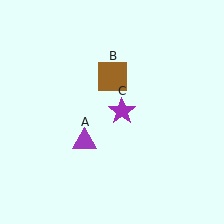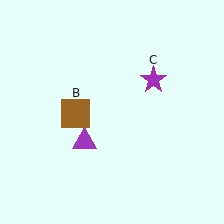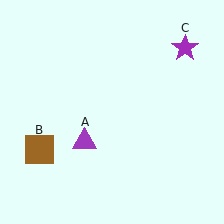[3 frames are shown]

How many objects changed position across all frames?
2 objects changed position: brown square (object B), purple star (object C).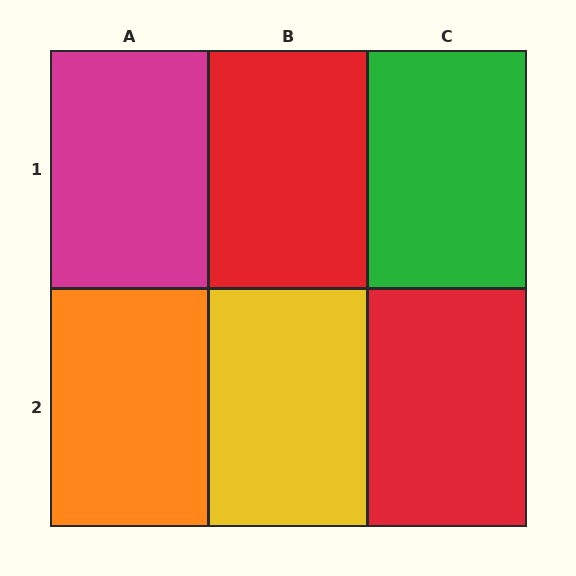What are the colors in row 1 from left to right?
Magenta, red, green.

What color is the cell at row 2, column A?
Orange.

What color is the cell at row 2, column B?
Yellow.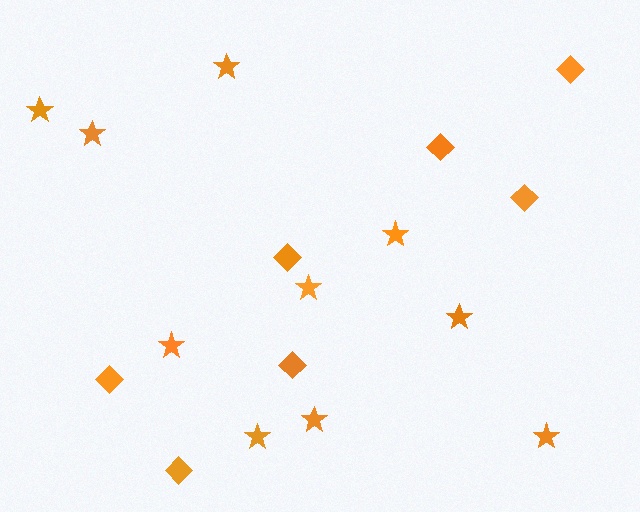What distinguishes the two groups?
There are 2 groups: one group of diamonds (7) and one group of stars (10).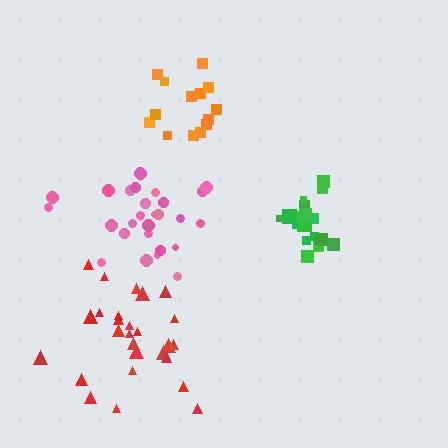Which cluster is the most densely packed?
Green.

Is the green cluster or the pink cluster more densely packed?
Green.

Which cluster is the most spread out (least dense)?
Red.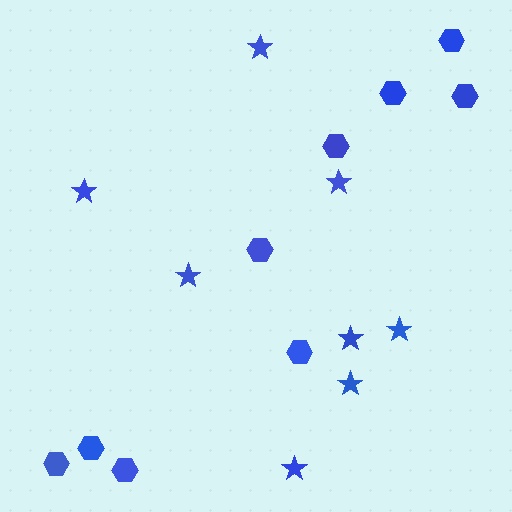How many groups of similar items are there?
There are 2 groups: one group of stars (8) and one group of hexagons (9).